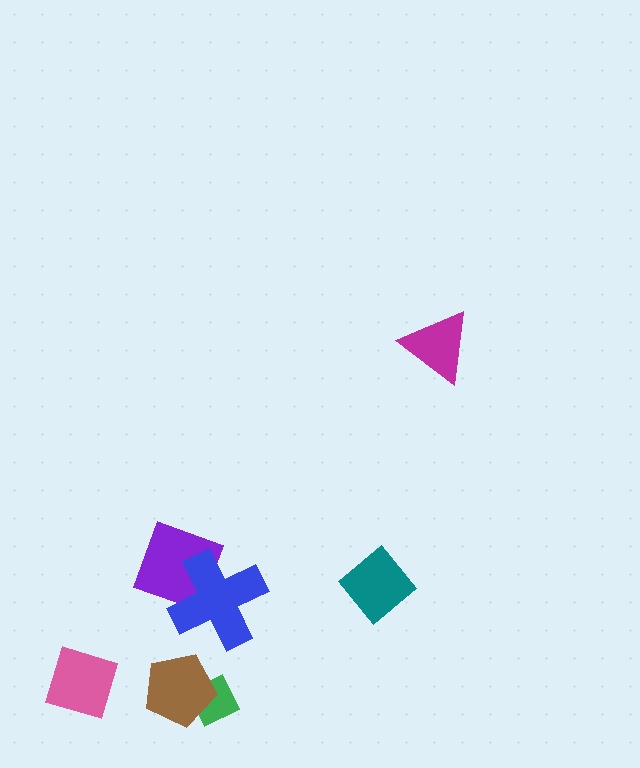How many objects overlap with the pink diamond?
0 objects overlap with the pink diamond.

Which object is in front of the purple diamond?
The blue cross is in front of the purple diamond.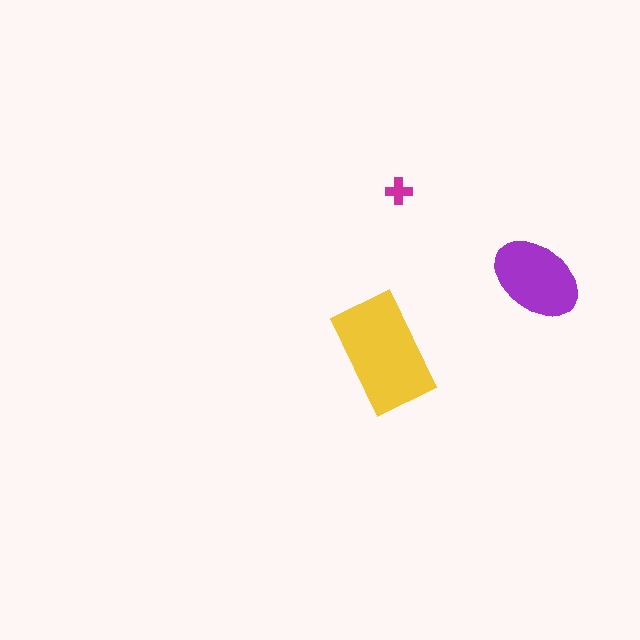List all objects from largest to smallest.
The yellow rectangle, the purple ellipse, the magenta cross.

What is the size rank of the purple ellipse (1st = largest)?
2nd.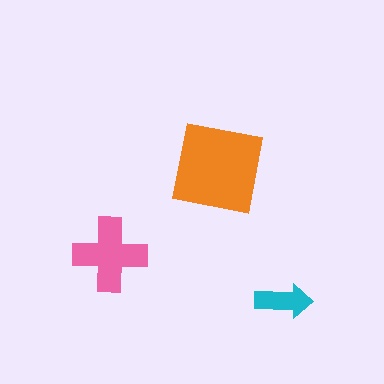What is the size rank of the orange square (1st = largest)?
1st.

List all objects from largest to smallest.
The orange square, the pink cross, the cyan arrow.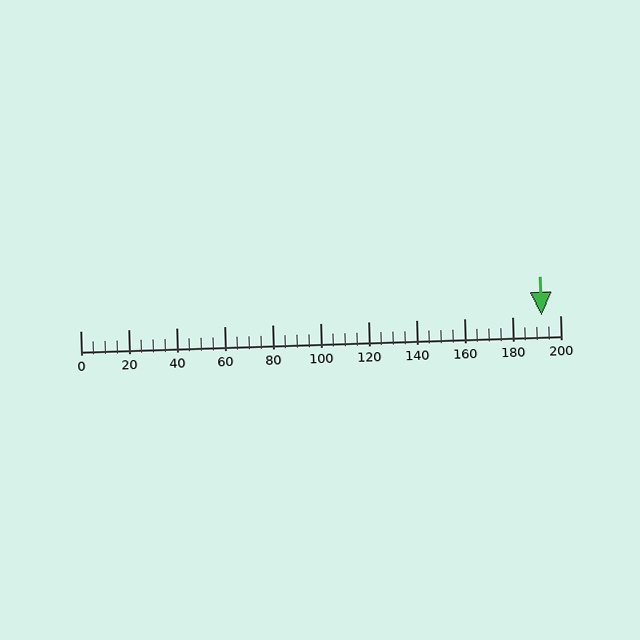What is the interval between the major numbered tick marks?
The major tick marks are spaced 20 units apart.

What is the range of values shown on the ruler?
The ruler shows values from 0 to 200.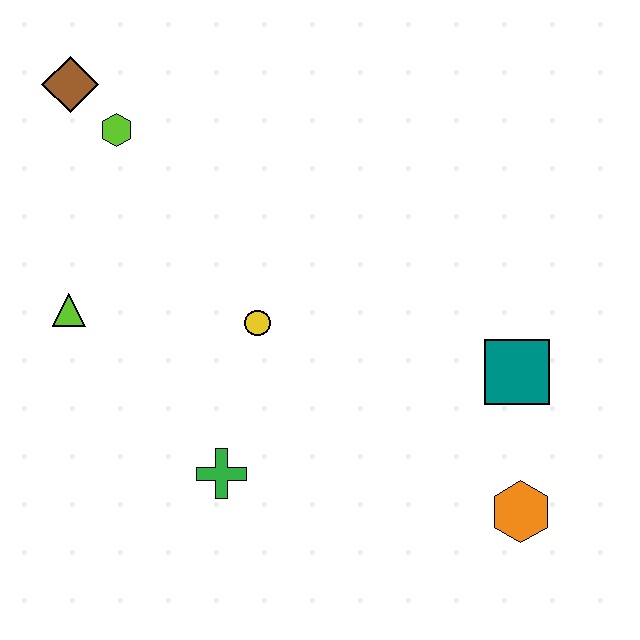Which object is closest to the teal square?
The orange hexagon is closest to the teal square.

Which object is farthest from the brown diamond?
The orange hexagon is farthest from the brown diamond.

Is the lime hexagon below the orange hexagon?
No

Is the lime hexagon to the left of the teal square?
Yes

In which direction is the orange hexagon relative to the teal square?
The orange hexagon is below the teal square.